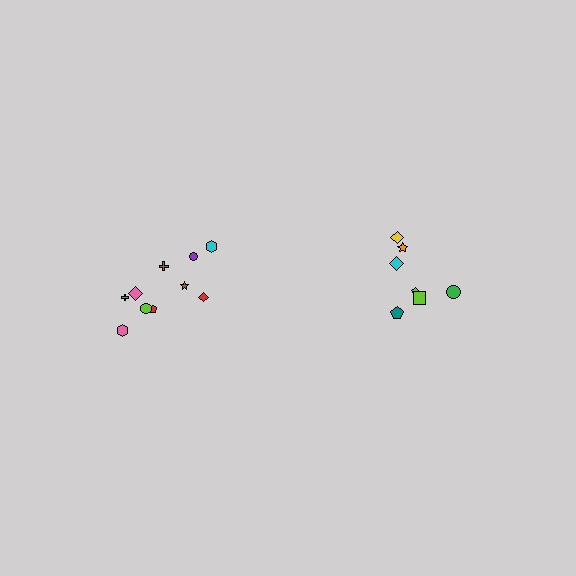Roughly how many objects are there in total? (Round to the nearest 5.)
Roughly 15 objects in total.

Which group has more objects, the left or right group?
The left group.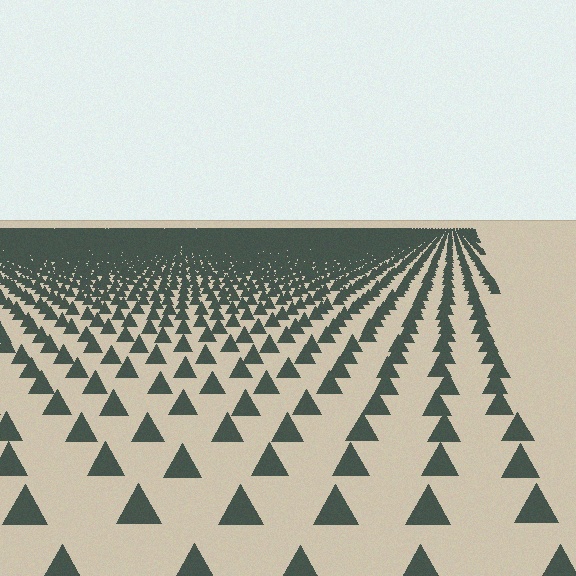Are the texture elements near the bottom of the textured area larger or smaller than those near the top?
Larger. Near the bottom, elements are closer to the viewer and appear at a bigger on-screen size.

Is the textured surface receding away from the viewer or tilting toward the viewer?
The surface is receding away from the viewer. Texture elements get smaller and denser toward the top.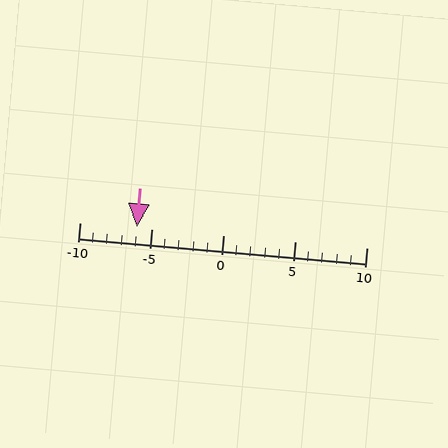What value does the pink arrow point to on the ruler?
The pink arrow points to approximately -6.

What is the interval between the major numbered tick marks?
The major tick marks are spaced 5 units apart.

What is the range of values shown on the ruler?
The ruler shows values from -10 to 10.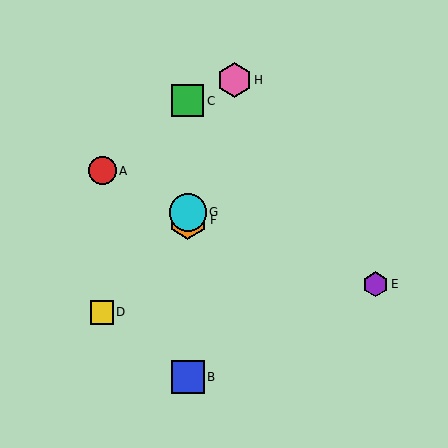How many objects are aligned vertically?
4 objects (B, C, F, G) are aligned vertically.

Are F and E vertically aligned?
No, F is at x≈188 and E is at x≈375.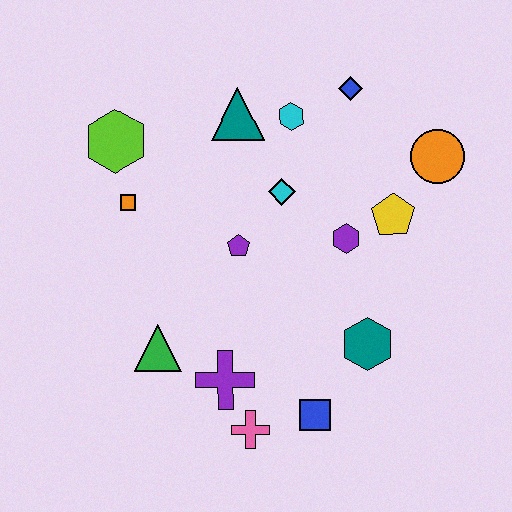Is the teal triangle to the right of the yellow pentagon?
No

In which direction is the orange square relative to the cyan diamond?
The orange square is to the left of the cyan diamond.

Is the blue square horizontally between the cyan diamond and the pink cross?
No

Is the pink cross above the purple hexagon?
No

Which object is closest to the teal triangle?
The cyan hexagon is closest to the teal triangle.